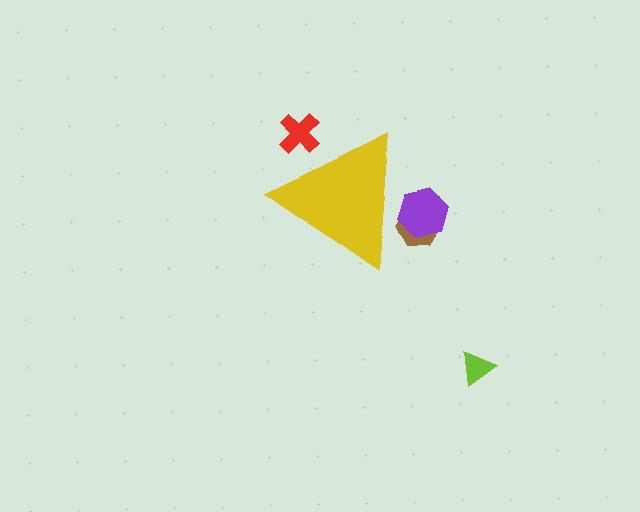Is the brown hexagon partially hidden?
Yes, the brown hexagon is partially hidden behind the yellow triangle.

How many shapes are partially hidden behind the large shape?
3 shapes are partially hidden.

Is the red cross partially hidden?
Yes, the red cross is partially hidden behind the yellow triangle.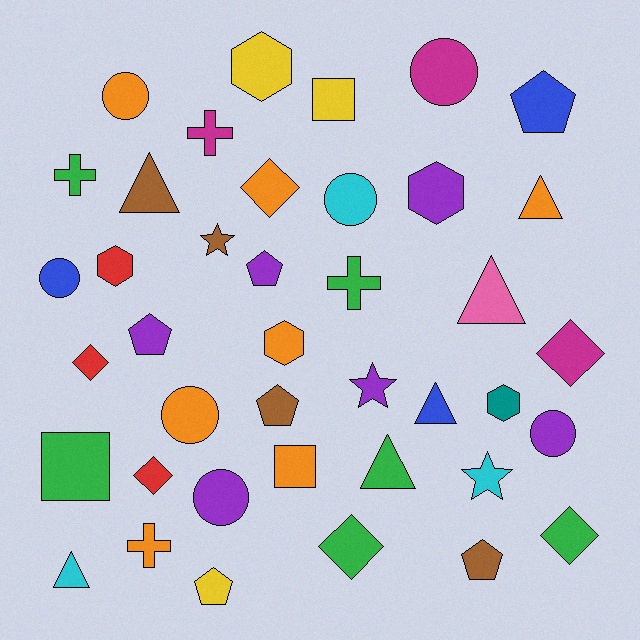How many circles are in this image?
There are 7 circles.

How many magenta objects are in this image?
There are 3 magenta objects.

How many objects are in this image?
There are 40 objects.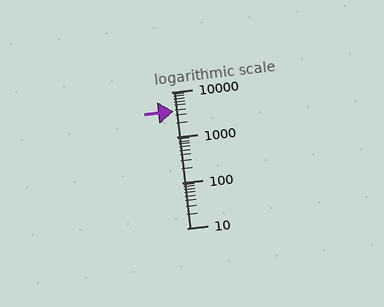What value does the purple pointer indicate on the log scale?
The pointer indicates approximately 3700.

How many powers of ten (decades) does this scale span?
The scale spans 3 decades, from 10 to 10000.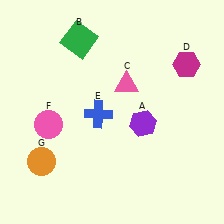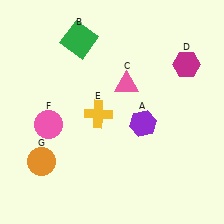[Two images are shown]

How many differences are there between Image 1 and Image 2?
There is 1 difference between the two images.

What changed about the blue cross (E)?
In Image 1, E is blue. In Image 2, it changed to yellow.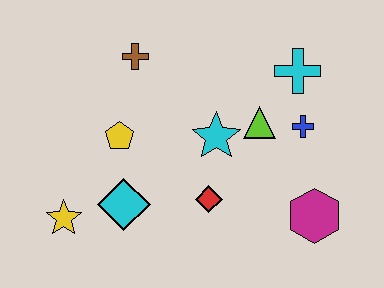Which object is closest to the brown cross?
The yellow pentagon is closest to the brown cross.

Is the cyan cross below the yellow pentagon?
No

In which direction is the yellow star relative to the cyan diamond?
The yellow star is to the left of the cyan diamond.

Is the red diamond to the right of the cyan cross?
No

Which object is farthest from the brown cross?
The magenta hexagon is farthest from the brown cross.